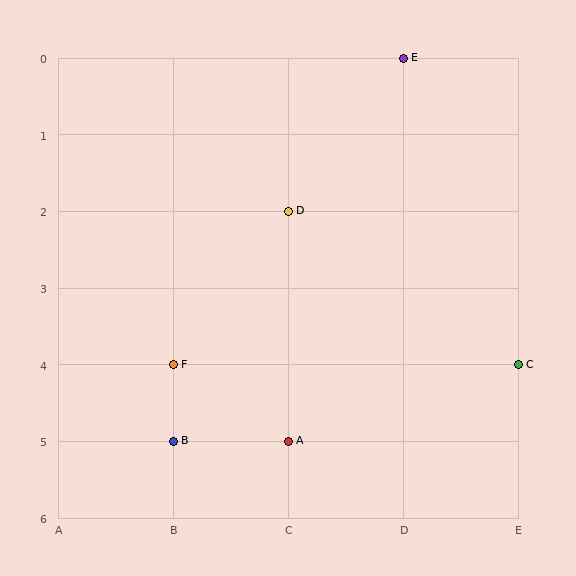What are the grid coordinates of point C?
Point C is at grid coordinates (E, 4).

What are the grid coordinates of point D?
Point D is at grid coordinates (C, 2).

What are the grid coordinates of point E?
Point E is at grid coordinates (D, 0).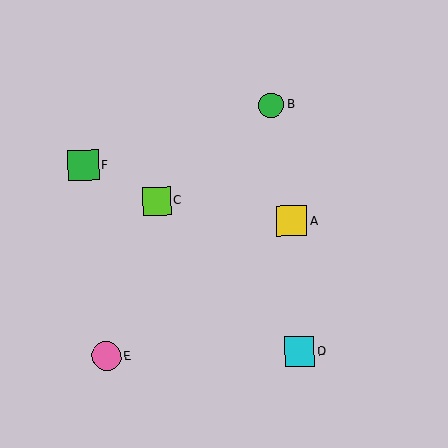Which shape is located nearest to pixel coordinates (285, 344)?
The cyan square (labeled D) at (299, 352) is nearest to that location.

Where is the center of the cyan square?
The center of the cyan square is at (299, 352).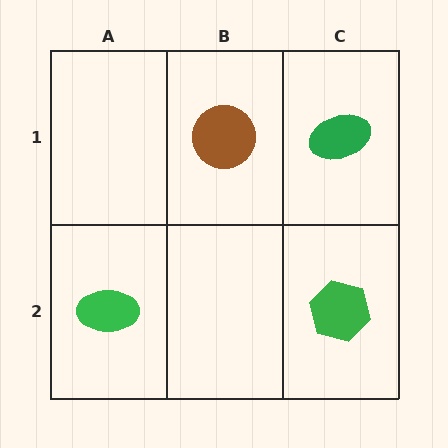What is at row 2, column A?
A green ellipse.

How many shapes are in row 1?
2 shapes.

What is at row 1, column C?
A green ellipse.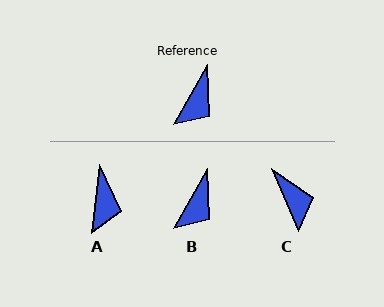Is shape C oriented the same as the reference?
No, it is off by about 53 degrees.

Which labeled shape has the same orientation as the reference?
B.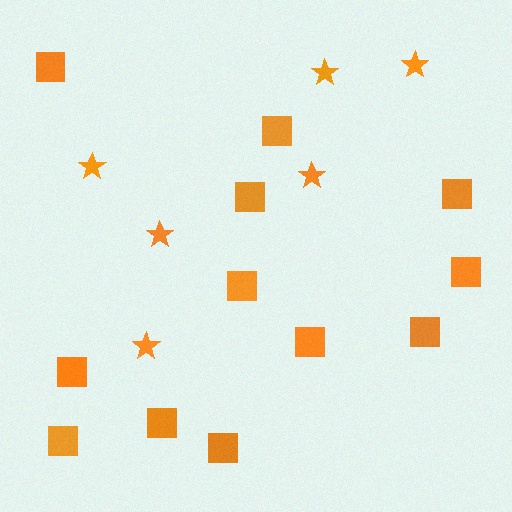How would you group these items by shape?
There are 2 groups: one group of squares (12) and one group of stars (6).